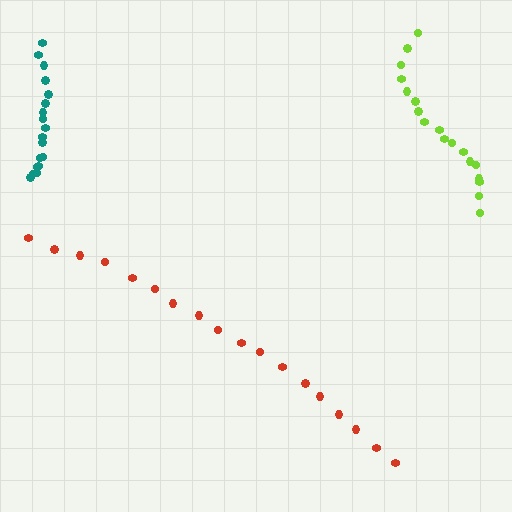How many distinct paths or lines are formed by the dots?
There are 3 distinct paths.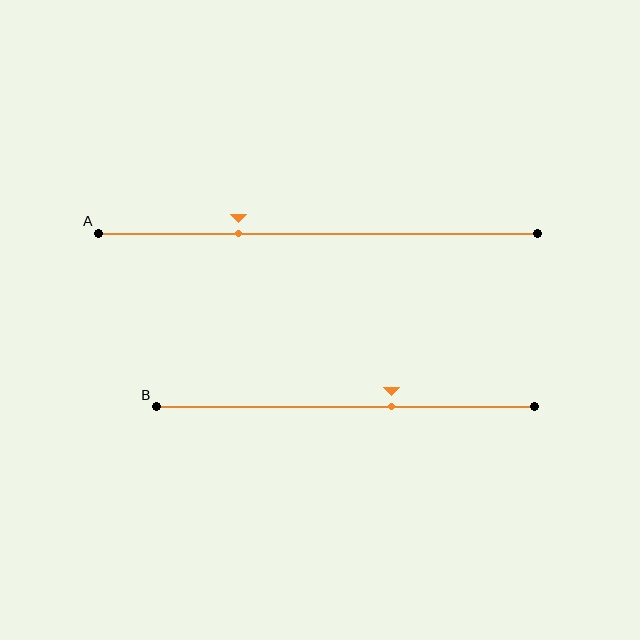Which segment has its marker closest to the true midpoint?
Segment B has its marker closest to the true midpoint.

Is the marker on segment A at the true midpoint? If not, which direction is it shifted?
No, the marker on segment A is shifted to the left by about 18% of the segment length.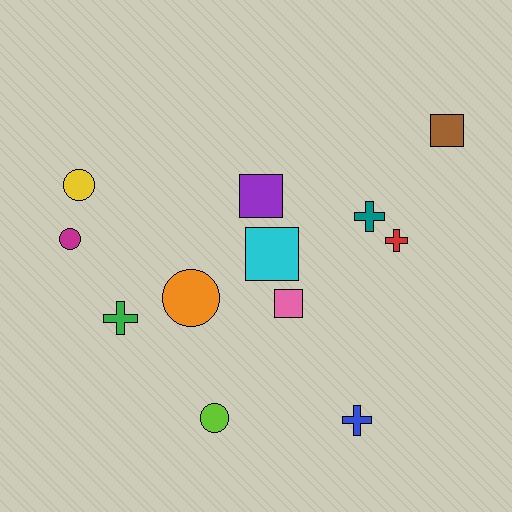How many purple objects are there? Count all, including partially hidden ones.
There is 1 purple object.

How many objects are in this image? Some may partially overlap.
There are 12 objects.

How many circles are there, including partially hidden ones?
There are 4 circles.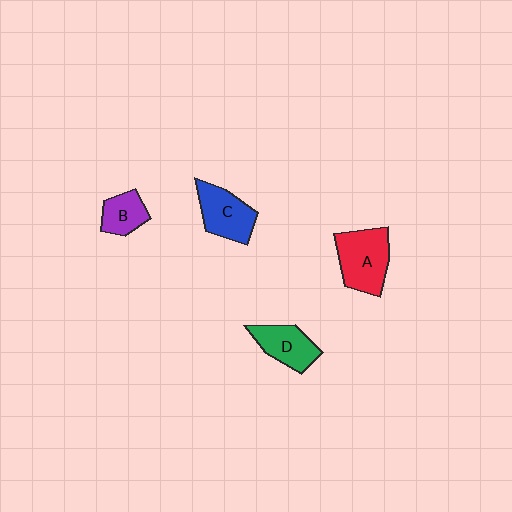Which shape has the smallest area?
Shape B (purple).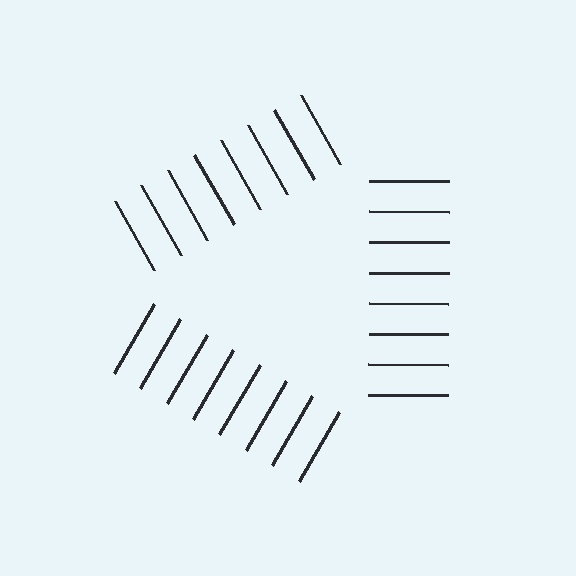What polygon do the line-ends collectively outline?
An illusory triangle — the line segments terminate on its edges but no continuous stroke is drawn.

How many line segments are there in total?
24 — 8 along each of the 3 edges.